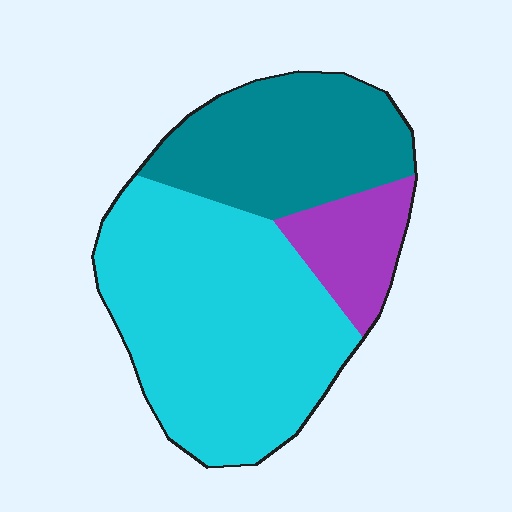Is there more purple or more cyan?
Cyan.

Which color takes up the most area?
Cyan, at roughly 55%.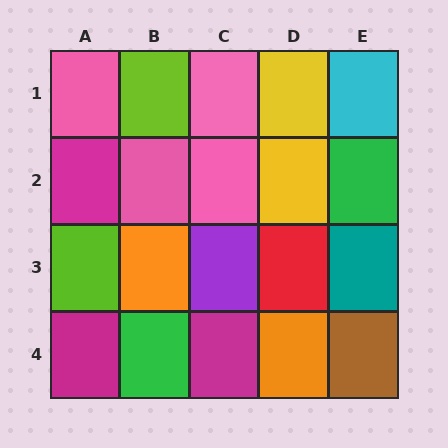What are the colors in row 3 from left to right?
Lime, orange, purple, red, teal.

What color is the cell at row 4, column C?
Magenta.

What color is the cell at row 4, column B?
Green.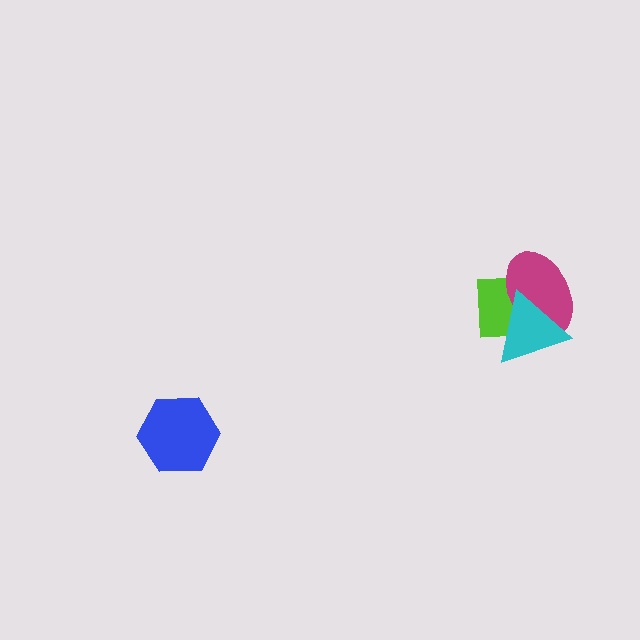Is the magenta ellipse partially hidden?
Yes, it is partially covered by another shape.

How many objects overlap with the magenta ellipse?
2 objects overlap with the magenta ellipse.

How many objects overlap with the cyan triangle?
2 objects overlap with the cyan triangle.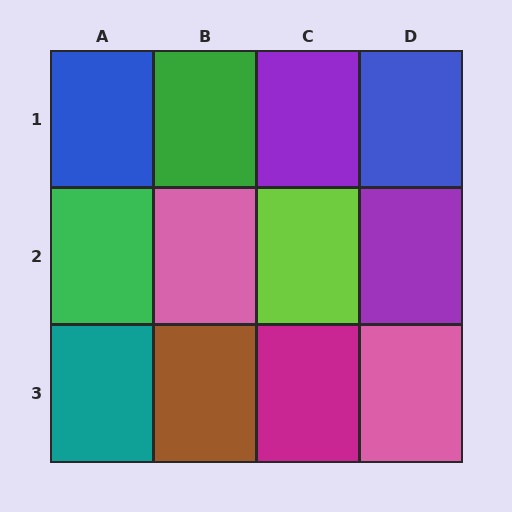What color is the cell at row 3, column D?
Pink.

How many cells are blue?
2 cells are blue.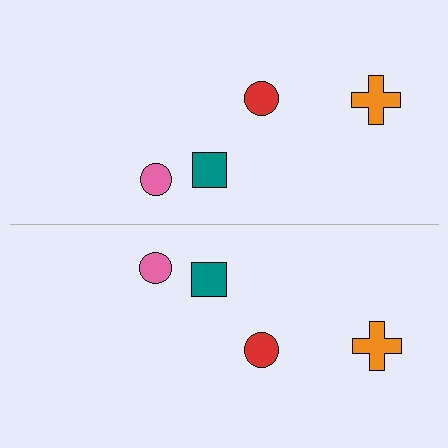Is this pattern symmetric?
Yes, this pattern has bilateral (reflection) symmetry.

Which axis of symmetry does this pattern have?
The pattern has a horizontal axis of symmetry running through the center of the image.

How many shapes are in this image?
There are 8 shapes in this image.